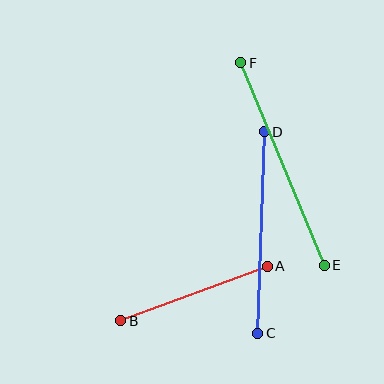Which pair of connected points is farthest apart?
Points E and F are farthest apart.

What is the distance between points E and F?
The distance is approximately 219 pixels.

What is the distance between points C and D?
The distance is approximately 201 pixels.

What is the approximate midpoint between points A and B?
The midpoint is at approximately (194, 293) pixels.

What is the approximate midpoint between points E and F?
The midpoint is at approximately (283, 164) pixels.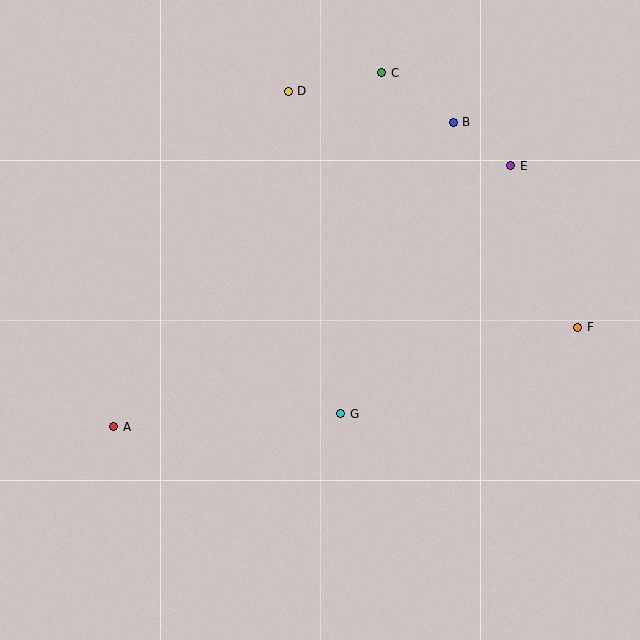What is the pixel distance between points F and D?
The distance between F and D is 374 pixels.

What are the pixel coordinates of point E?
Point E is at (511, 166).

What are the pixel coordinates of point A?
Point A is at (114, 427).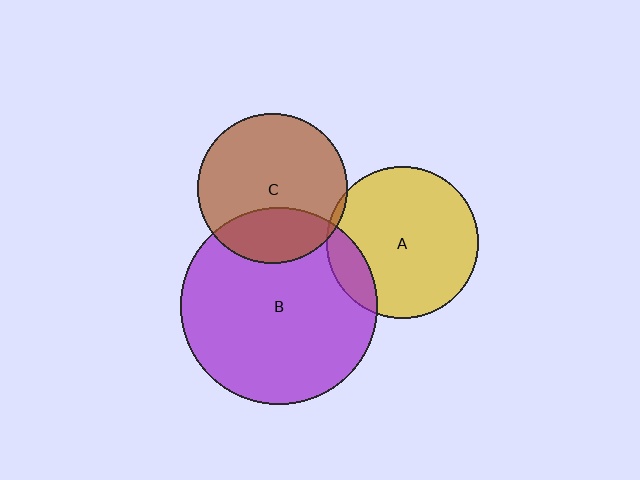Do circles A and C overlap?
Yes.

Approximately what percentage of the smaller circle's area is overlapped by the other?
Approximately 5%.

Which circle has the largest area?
Circle B (purple).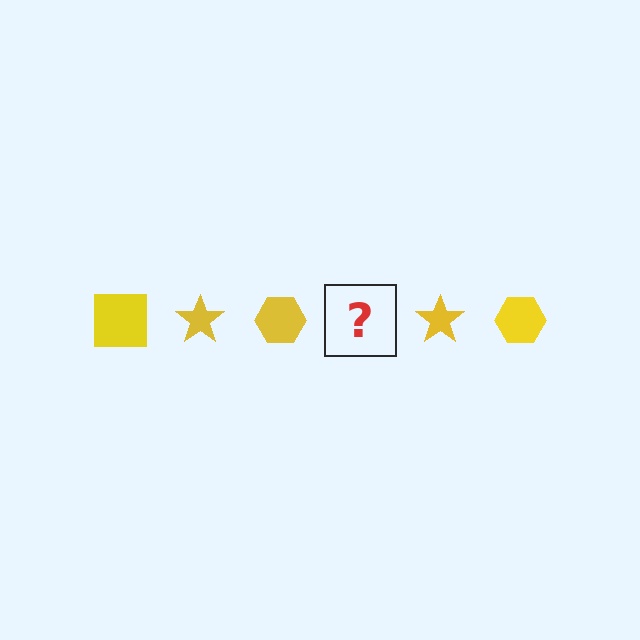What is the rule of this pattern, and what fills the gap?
The rule is that the pattern cycles through square, star, hexagon shapes in yellow. The gap should be filled with a yellow square.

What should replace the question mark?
The question mark should be replaced with a yellow square.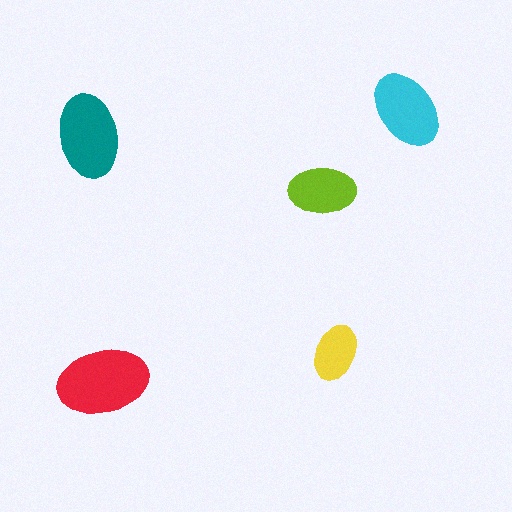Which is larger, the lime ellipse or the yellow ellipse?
The lime one.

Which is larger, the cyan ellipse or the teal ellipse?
The teal one.